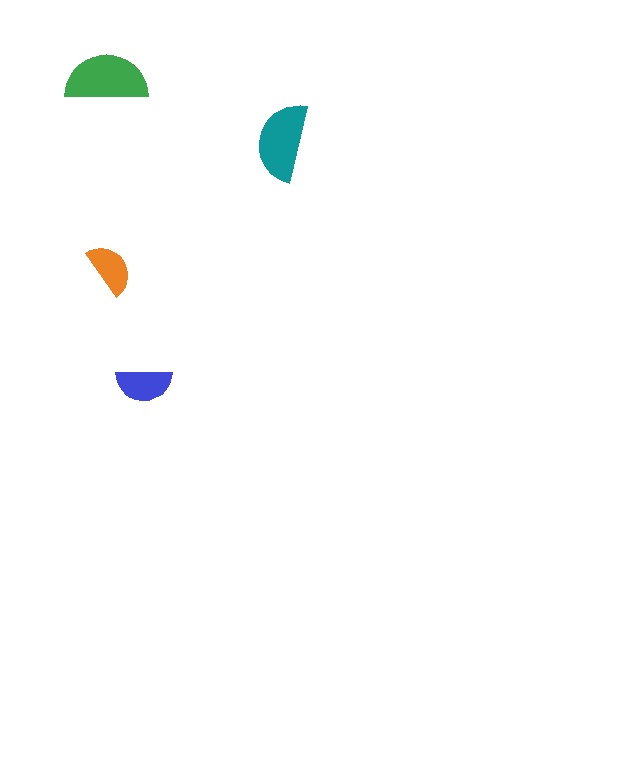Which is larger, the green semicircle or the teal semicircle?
The green one.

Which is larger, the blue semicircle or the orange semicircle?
The blue one.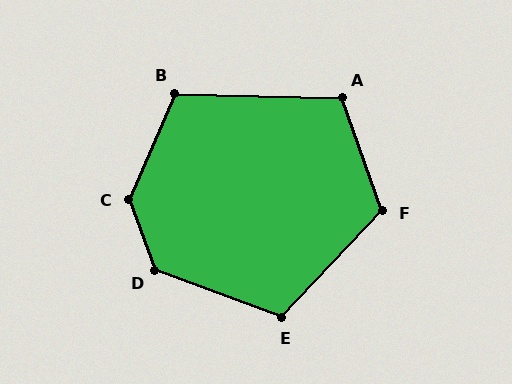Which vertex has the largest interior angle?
C, at approximately 136 degrees.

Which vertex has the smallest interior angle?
A, at approximately 111 degrees.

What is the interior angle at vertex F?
Approximately 117 degrees (obtuse).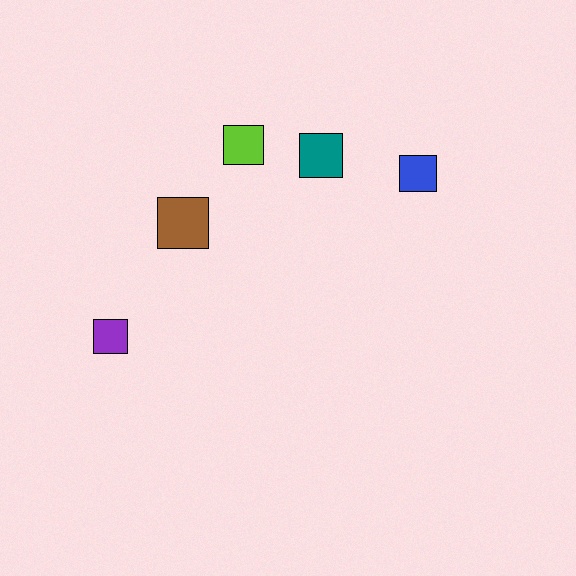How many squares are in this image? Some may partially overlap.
There are 5 squares.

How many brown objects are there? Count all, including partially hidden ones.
There is 1 brown object.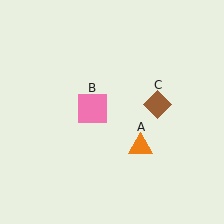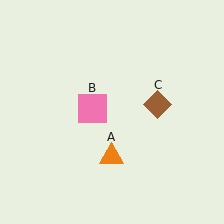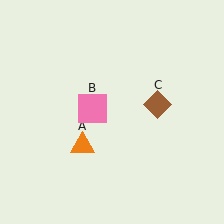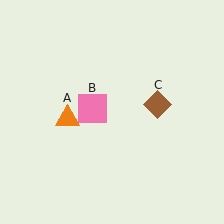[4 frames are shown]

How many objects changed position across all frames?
1 object changed position: orange triangle (object A).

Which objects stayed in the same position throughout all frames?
Pink square (object B) and brown diamond (object C) remained stationary.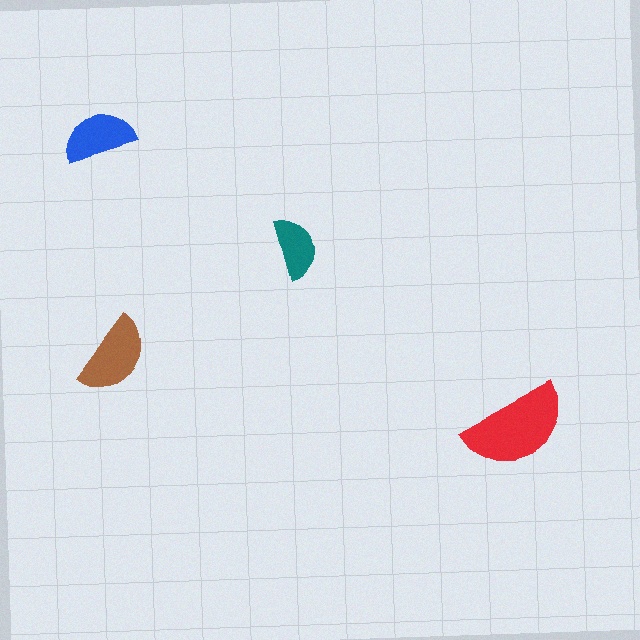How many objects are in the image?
There are 4 objects in the image.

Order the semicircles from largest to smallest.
the red one, the brown one, the blue one, the teal one.